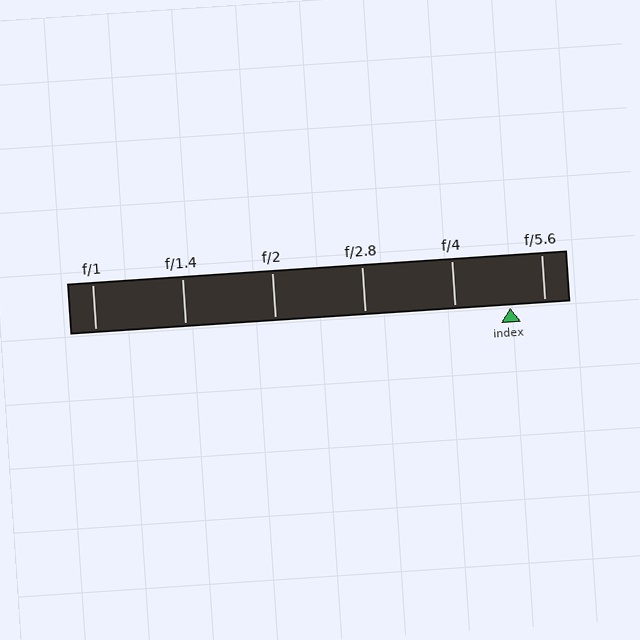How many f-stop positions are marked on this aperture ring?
There are 6 f-stop positions marked.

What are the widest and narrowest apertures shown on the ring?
The widest aperture shown is f/1 and the narrowest is f/5.6.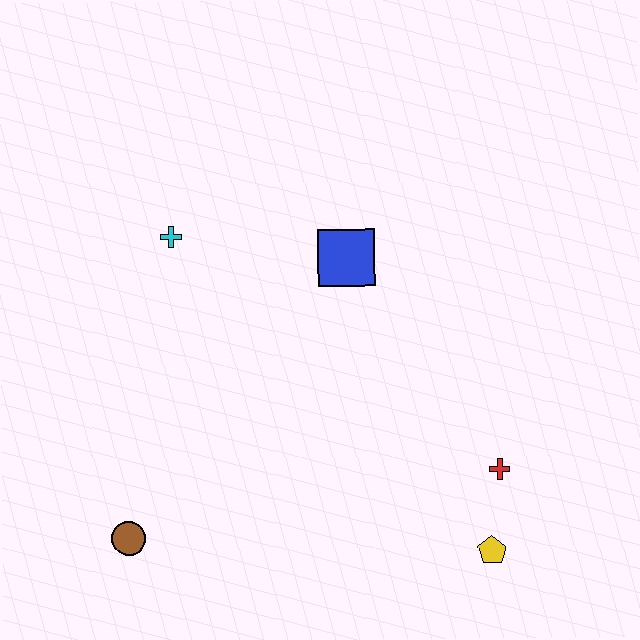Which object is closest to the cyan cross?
The blue square is closest to the cyan cross.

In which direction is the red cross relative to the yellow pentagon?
The red cross is above the yellow pentagon.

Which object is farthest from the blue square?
The brown circle is farthest from the blue square.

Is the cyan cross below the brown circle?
No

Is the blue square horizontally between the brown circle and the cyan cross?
No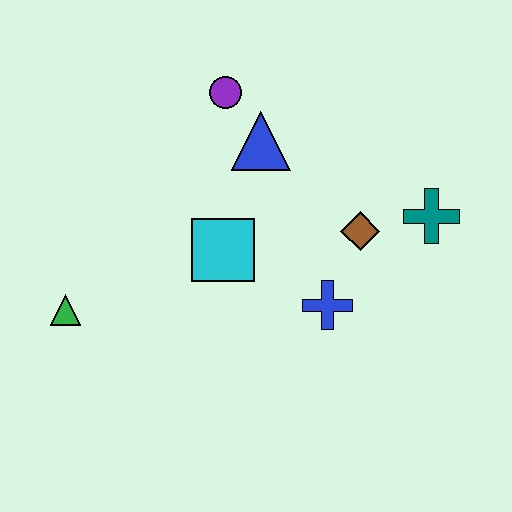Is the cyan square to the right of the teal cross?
No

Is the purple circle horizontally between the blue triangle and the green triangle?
Yes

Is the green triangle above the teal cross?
No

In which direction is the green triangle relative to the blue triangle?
The green triangle is to the left of the blue triangle.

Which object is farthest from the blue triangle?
The green triangle is farthest from the blue triangle.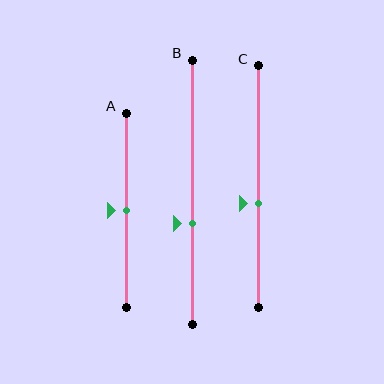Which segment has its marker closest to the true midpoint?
Segment A has its marker closest to the true midpoint.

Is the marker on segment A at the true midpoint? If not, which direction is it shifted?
Yes, the marker on segment A is at the true midpoint.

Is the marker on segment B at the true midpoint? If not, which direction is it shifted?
No, the marker on segment B is shifted downward by about 12% of the segment length.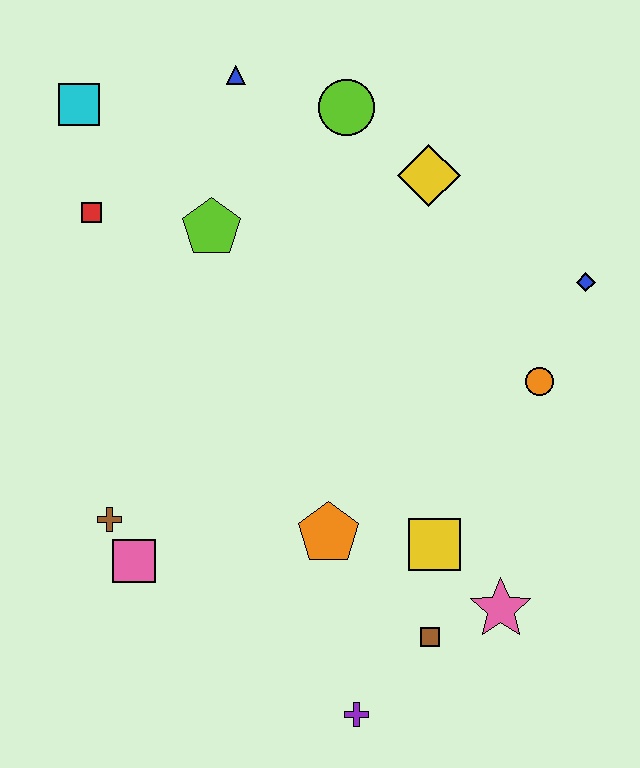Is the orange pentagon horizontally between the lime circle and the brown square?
No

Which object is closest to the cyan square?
The red square is closest to the cyan square.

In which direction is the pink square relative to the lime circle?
The pink square is below the lime circle.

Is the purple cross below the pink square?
Yes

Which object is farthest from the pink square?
The blue diamond is farthest from the pink square.